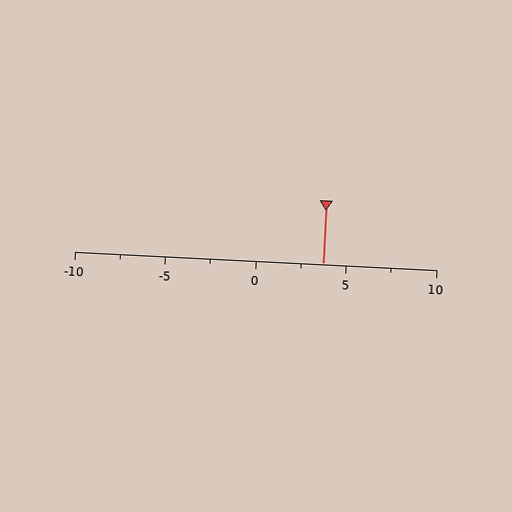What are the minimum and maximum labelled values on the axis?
The axis runs from -10 to 10.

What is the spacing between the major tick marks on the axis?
The major ticks are spaced 5 apart.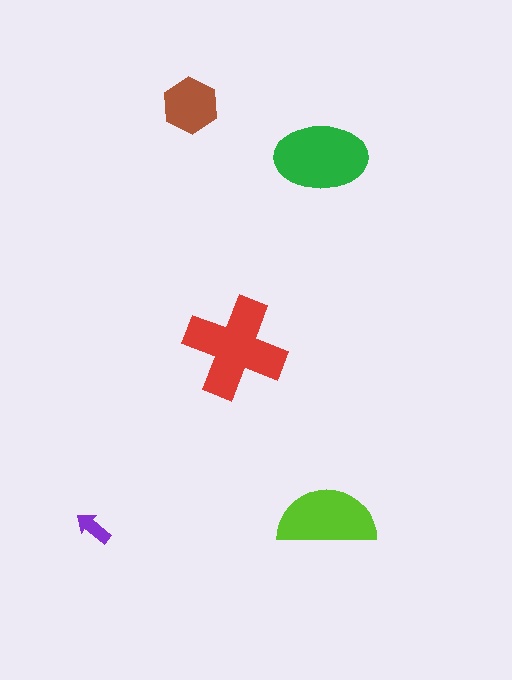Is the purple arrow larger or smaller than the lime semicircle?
Smaller.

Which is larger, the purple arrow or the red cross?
The red cross.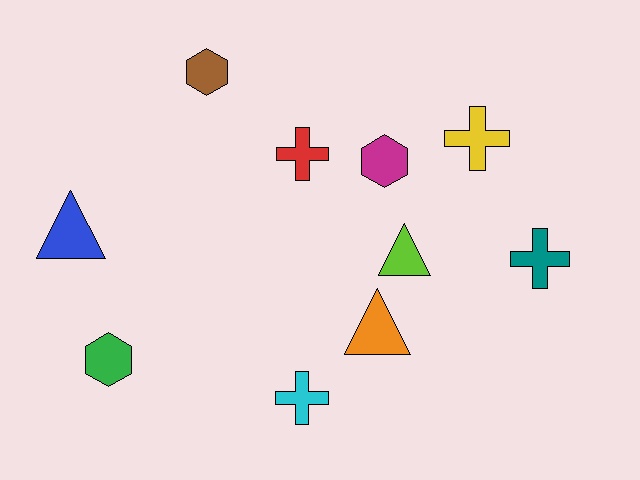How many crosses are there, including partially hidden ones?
There are 4 crosses.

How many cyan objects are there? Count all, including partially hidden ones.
There is 1 cyan object.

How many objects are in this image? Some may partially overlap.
There are 10 objects.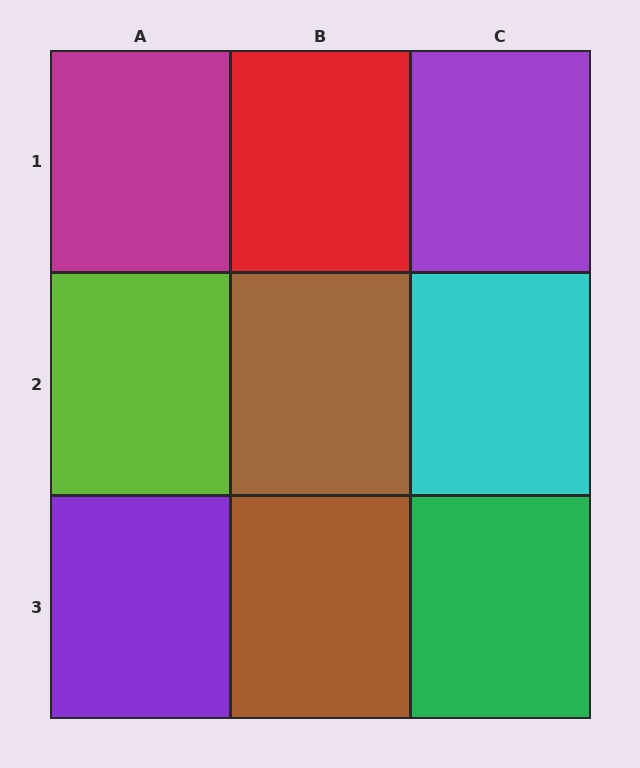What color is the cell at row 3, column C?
Green.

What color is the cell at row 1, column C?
Purple.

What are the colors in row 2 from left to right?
Lime, brown, cyan.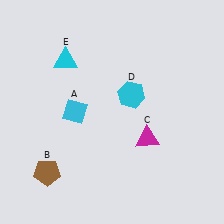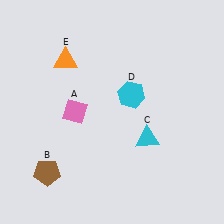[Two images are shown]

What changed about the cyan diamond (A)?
In Image 1, A is cyan. In Image 2, it changed to pink.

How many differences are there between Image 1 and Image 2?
There are 3 differences between the two images.